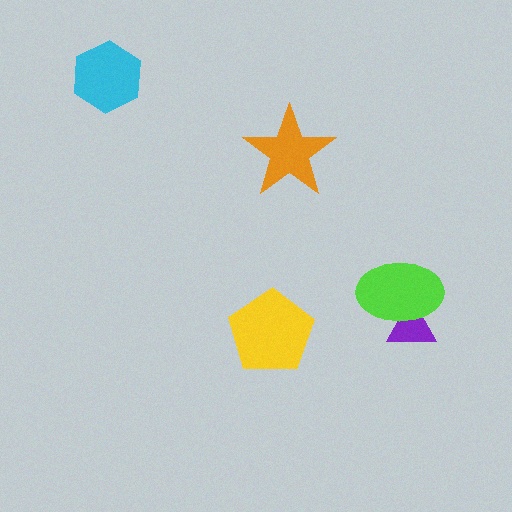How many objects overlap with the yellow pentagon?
0 objects overlap with the yellow pentagon.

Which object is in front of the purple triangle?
The lime ellipse is in front of the purple triangle.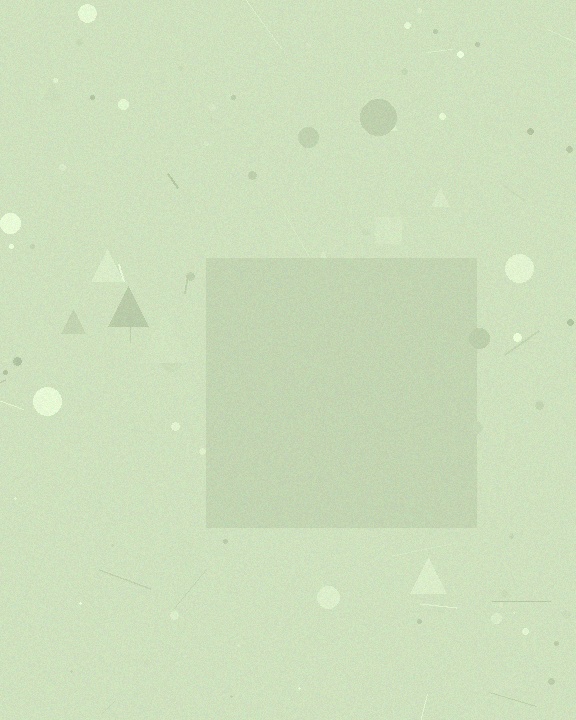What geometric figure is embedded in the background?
A square is embedded in the background.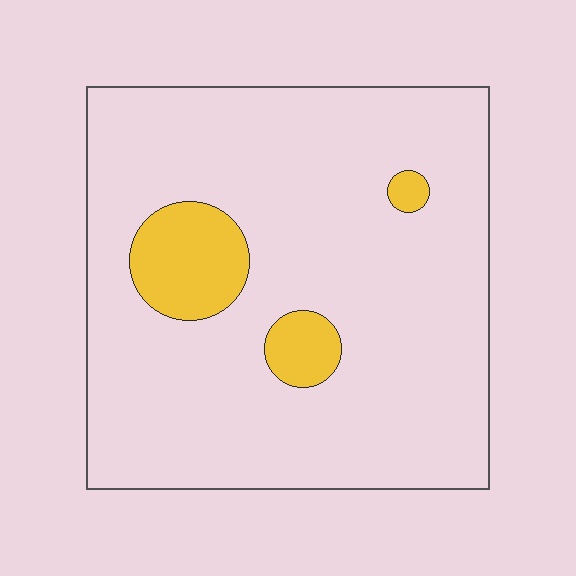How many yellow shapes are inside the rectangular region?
3.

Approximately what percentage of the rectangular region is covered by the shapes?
Approximately 10%.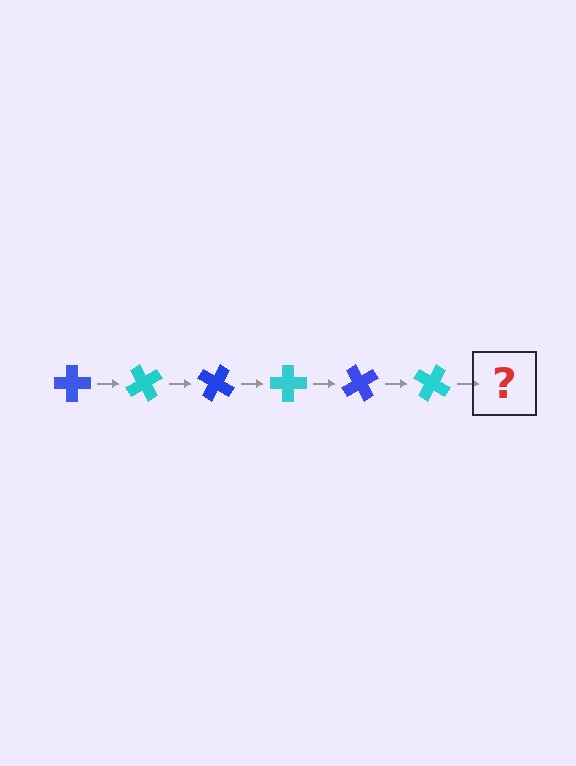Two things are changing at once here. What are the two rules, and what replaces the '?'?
The two rules are that it rotates 60 degrees each step and the color cycles through blue and cyan. The '?' should be a blue cross, rotated 360 degrees from the start.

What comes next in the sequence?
The next element should be a blue cross, rotated 360 degrees from the start.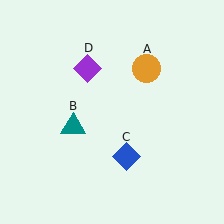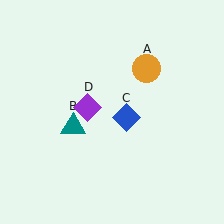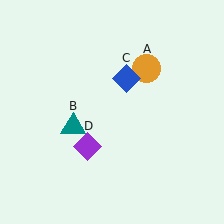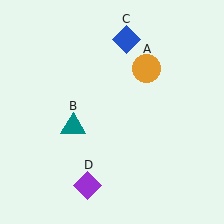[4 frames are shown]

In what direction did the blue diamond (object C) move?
The blue diamond (object C) moved up.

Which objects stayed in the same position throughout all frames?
Orange circle (object A) and teal triangle (object B) remained stationary.